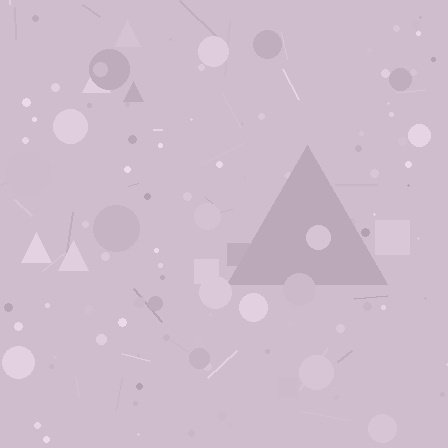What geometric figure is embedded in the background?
A triangle is embedded in the background.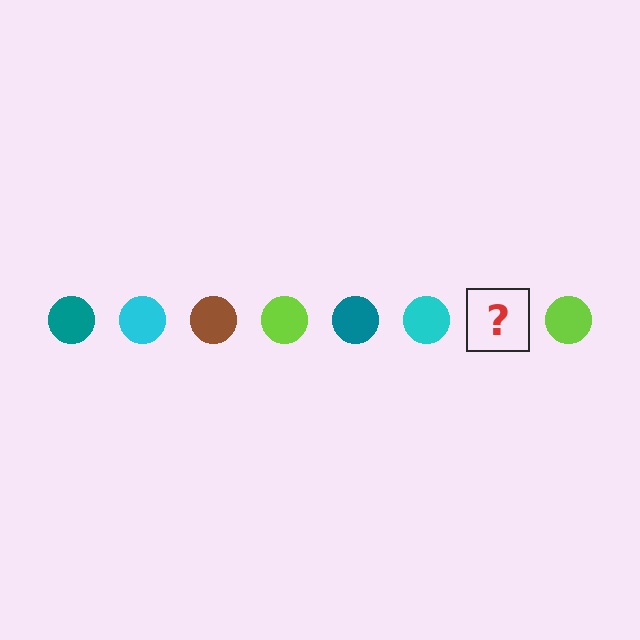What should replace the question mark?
The question mark should be replaced with a brown circle.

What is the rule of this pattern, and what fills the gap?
The rule is that the pattern cycles through teal, cyan, brown, lime circles. The gap should be filled with a brown circle.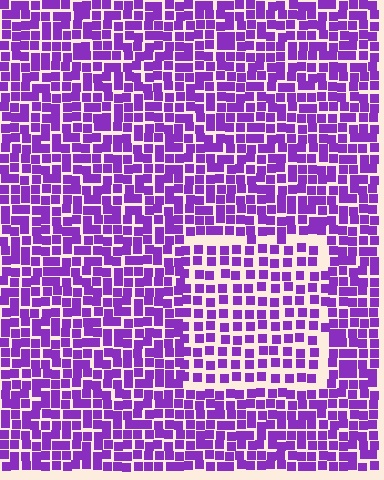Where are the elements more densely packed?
The elements are more densely packed outside the rectangle boundary.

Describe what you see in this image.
The image contains small purple elements arranged at two different densities. A rectangle-shaped region is visible where the elements are less densely packed than the surrounding area.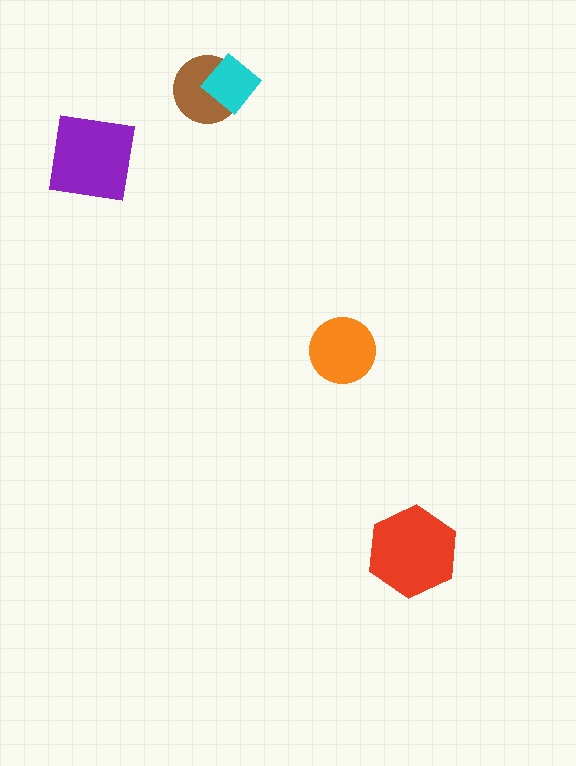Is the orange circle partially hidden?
No, no other shape covers it.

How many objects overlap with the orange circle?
0 objects overlap with the orange circle.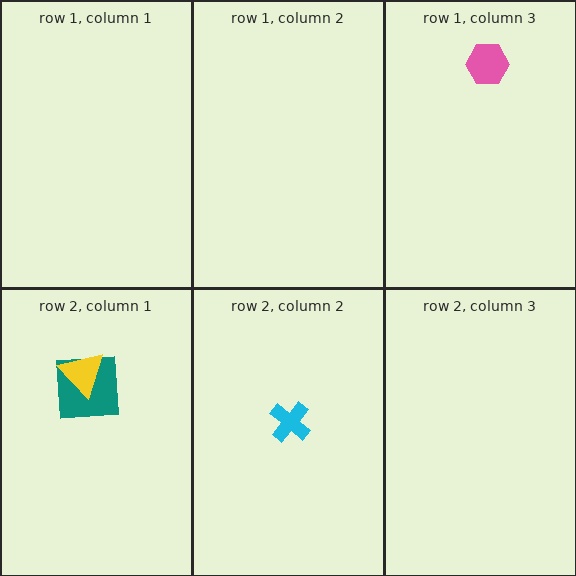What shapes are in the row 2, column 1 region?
The teal square, the yellow triangle.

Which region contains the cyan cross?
The row 2, column 2 region.